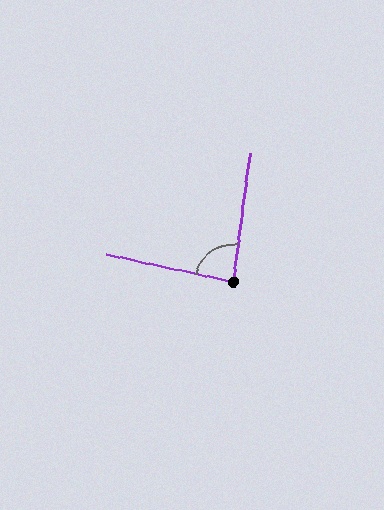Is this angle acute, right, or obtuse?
It is approximately a right angle.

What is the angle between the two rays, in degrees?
Approximately 85 degrees.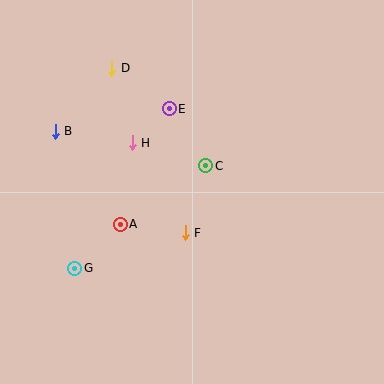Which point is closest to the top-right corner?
Point E is closest to the top-right corner.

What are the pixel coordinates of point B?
Point B is at (55, 131).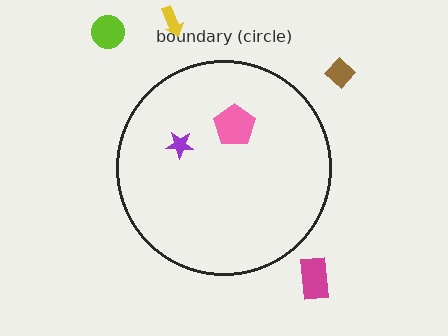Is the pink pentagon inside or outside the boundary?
Inside.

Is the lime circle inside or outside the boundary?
Outside.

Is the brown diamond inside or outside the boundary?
Outside.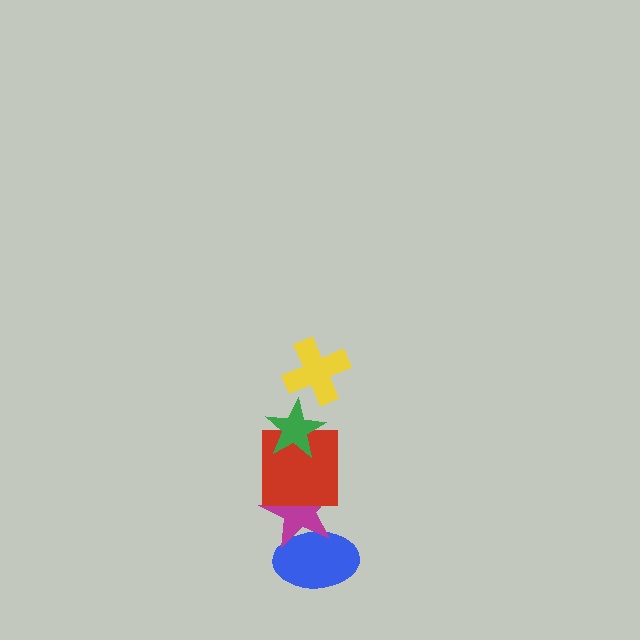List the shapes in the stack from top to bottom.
From top to bottom: the yellow cross, the green star, the red square, the magenta star, the blue ellipse.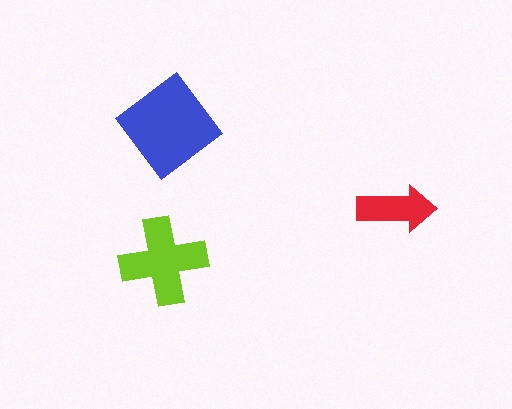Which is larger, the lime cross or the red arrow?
The lime cross.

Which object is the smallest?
The red arrow.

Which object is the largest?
The blue diamond.